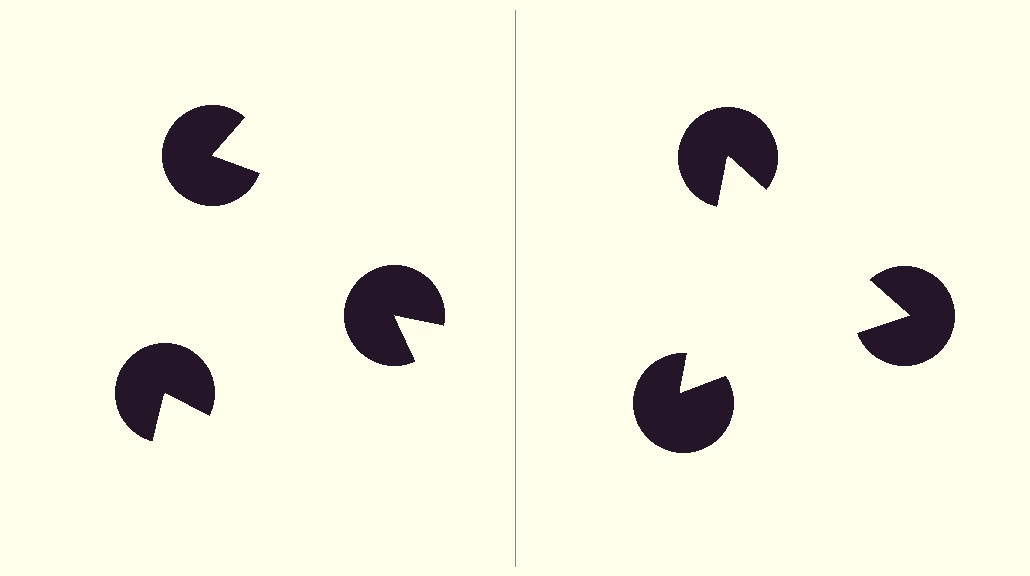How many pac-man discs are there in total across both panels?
6 — 3 on each side.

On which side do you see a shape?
An illusory triangle appears on the right side. On the left side the wedge cuts are rotated, so no coherent shape forms.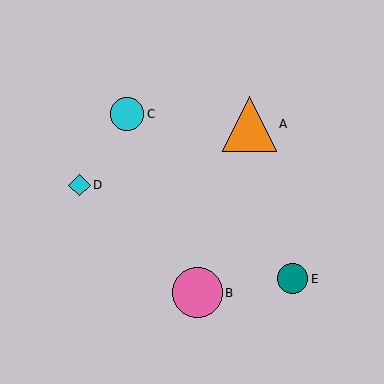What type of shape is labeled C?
Shape C is a cyan circle.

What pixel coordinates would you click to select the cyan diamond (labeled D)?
Click at (79, 185) to select the cyan diamond D.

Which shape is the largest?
The orange triangle (labeled A) is the largest.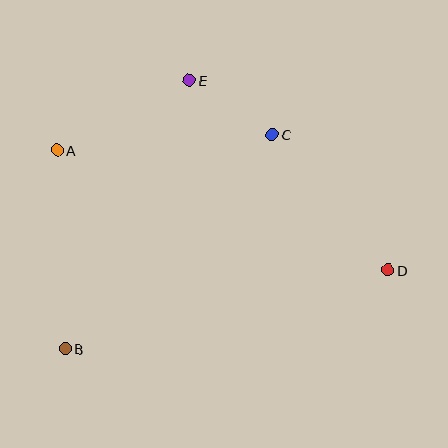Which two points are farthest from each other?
Points A and D are farthest from each other.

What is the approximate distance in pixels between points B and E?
The distance between B and E is approximately 295 pixels.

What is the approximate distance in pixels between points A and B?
The distance between A and B is approximately 199 pixels.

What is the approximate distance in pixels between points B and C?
The distance between B and C is approximately 298 pixels.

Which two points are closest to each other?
Points C and E are closest to each other.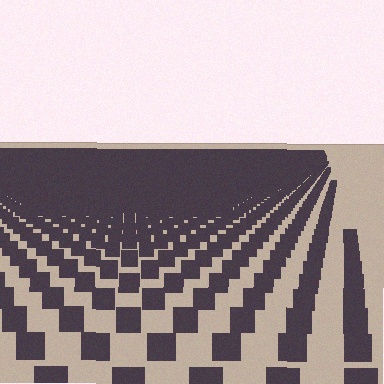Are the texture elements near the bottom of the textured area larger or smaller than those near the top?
Larger. Near the bottom, elements are closer to the viewer and appear at a bigger on-screen size.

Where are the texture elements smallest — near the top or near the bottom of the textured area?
Near the top.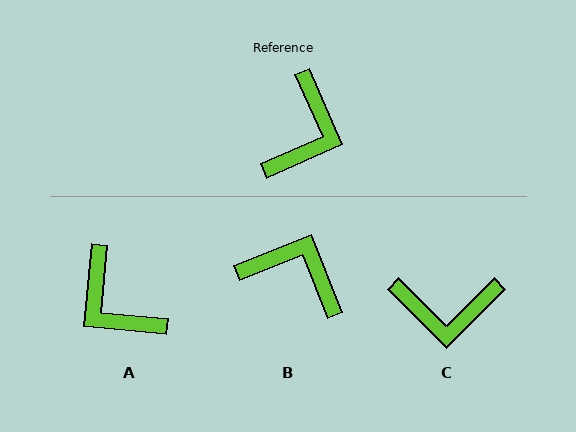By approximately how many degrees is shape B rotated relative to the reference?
Approximately 88 degrees counter-clockwise.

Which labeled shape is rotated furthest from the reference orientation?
A, about 119 degrees away.